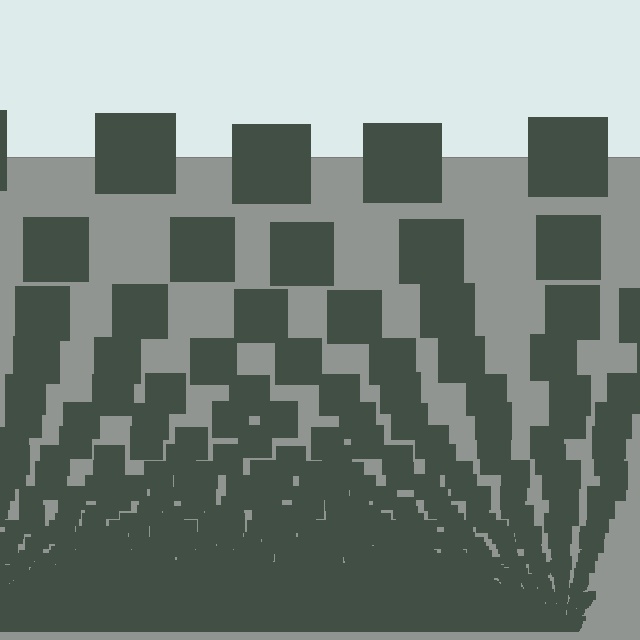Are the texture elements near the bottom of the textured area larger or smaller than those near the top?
Smaller. The gradient is inverted — elements near the bottom are smaller and denser.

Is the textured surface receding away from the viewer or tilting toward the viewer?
The surface appears to tilt toward the viewer. Texture elements get larger and sparser toward the top.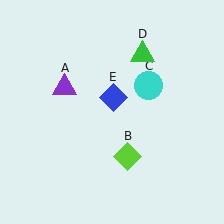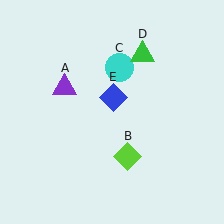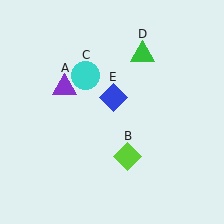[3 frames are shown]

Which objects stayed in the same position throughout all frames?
Purple triangle (object A) and lime diamond (object B) and green triangle (object D) and blue diamond (object E) remained stationary.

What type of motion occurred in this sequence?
The cyan circle (object C) rotated counterclockwise around the center of the scene.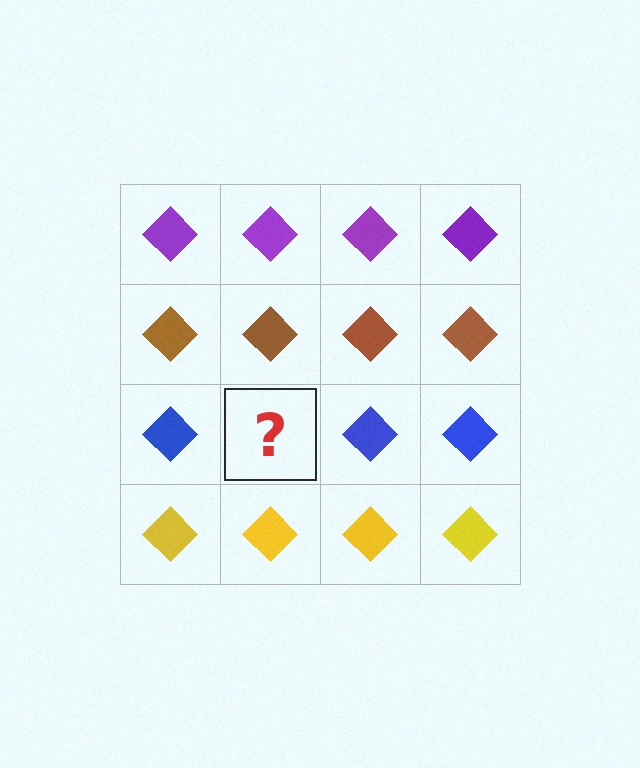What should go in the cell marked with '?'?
The missing cell should contain a blue diamond.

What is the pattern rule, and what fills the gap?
The rule is that each row has a consistent color. The gap should be filled with a blue diamond.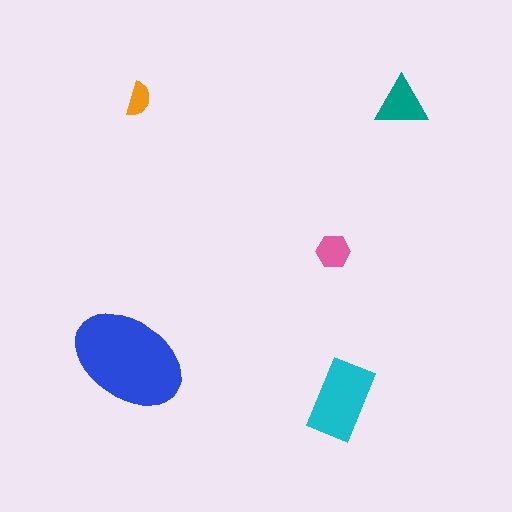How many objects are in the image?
There are 5 objects in the image.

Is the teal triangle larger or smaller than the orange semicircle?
Larger.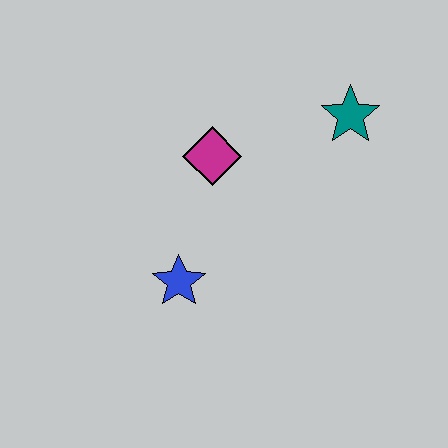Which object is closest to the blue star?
The magenta diamond is closest to the blue star.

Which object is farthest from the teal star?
The blue star is farthest from the teal star.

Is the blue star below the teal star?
Yes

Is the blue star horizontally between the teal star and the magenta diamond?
No